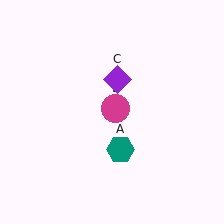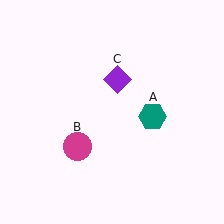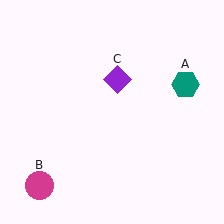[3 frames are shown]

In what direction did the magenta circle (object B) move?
The magenta circle (object B) moved down and to the left.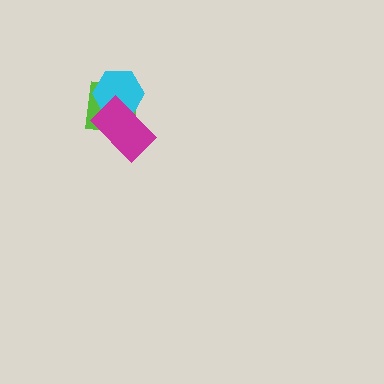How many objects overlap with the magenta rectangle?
2 objects overlap with the magenta rectangle.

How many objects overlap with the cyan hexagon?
2 objects overlap with the cyan hexagon.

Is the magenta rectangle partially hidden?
No, no other shape covers it.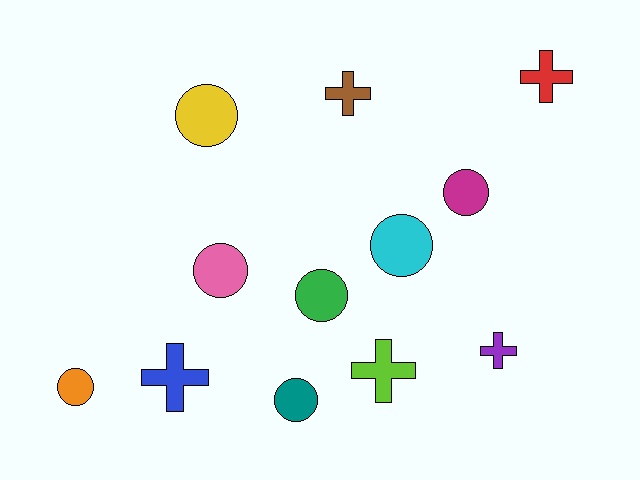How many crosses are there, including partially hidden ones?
There are 5 crosses.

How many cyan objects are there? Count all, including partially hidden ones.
There is 1 cyan object.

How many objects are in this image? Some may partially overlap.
There are 12 objects.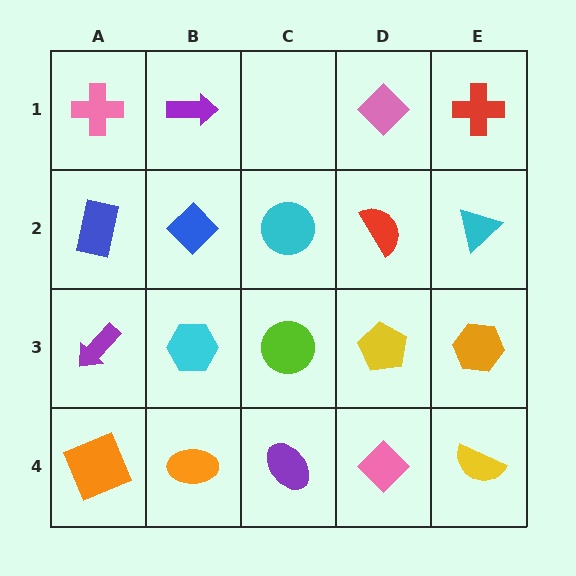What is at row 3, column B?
A cyan hexagon.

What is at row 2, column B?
A blue diamond.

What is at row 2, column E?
A cyan triangle.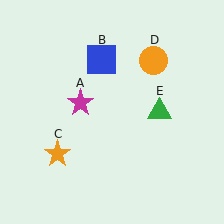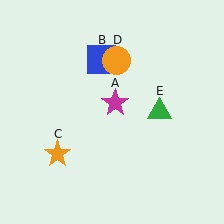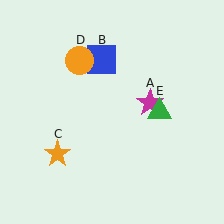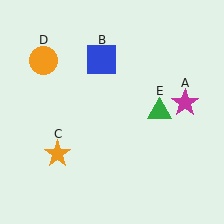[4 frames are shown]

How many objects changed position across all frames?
2 objects changed position: magenta star (object A), orange circle (object D).